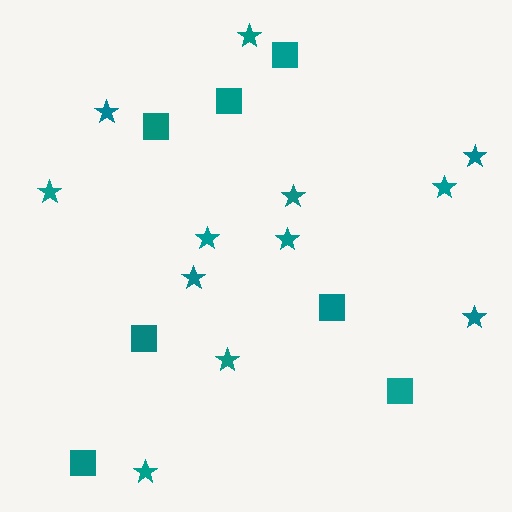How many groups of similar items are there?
There are 2 groups: one group of squares (7) and one group of stars (12).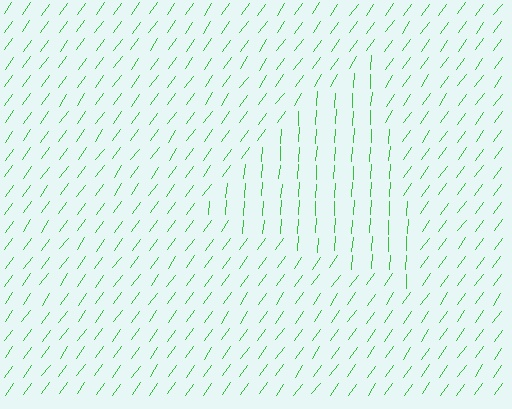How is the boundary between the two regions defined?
The boundary is defined purely by a change in line orientation (approximately 31 degrees difference). All lines are the same color and thickness.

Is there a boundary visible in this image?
Yes, there is a texture boundary formed by a change in line orientation.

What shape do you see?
I see a triangle.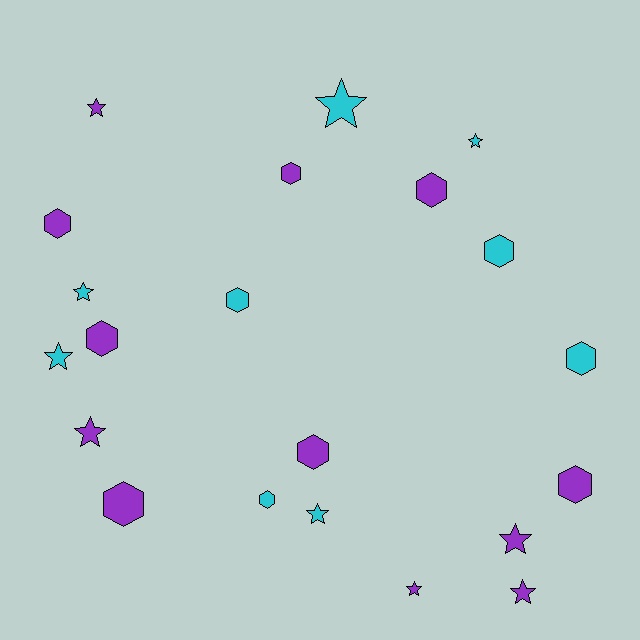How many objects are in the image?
There are 21 objects.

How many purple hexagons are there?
There are 7 purple hexagons.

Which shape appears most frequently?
Hexagon, with 11 objects.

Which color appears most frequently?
Purple, with 12 objects.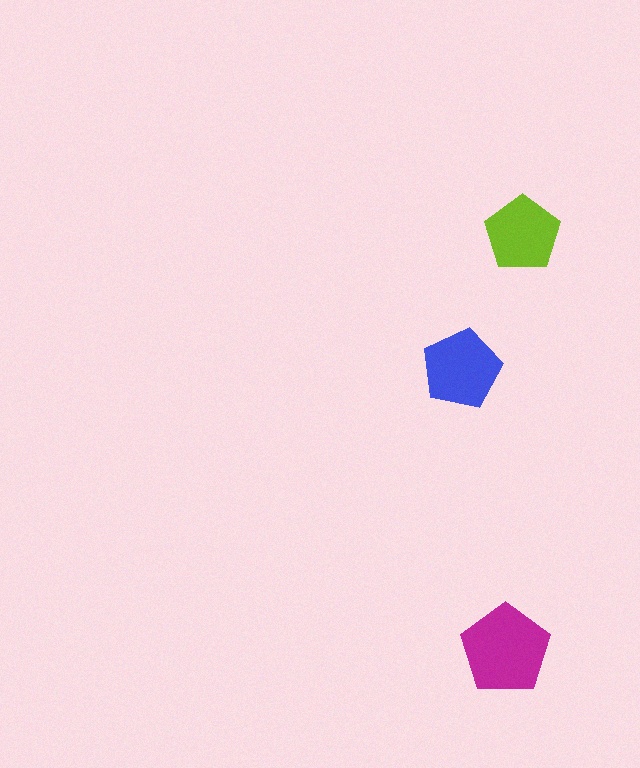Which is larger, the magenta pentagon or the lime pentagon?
The magenta one.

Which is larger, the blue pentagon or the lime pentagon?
The blue one.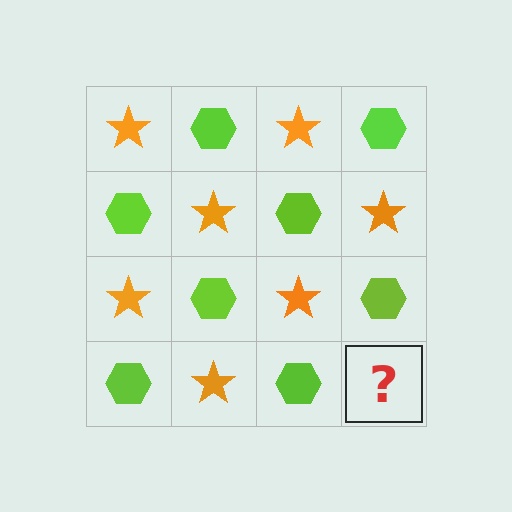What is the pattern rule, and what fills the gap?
The rule is that it alternates orange star and lime hexagon in a checkerboard pattern. The gap should be filled with an orange star.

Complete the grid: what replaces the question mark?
The question mark should be replaced with an orange star.